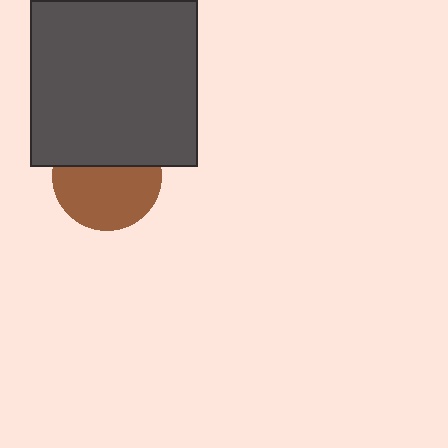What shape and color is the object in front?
The object in front is a dark gray square.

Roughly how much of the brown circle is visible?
About half of it is visible (roughly 60%).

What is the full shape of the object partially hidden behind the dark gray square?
The partially hidden object is a brown circle.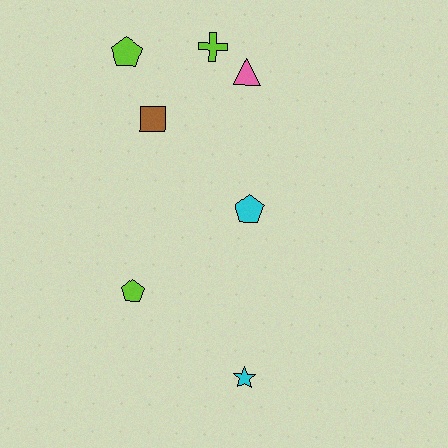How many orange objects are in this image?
There are no orange objects.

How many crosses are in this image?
There is 1 cross.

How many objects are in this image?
There are 7 objects.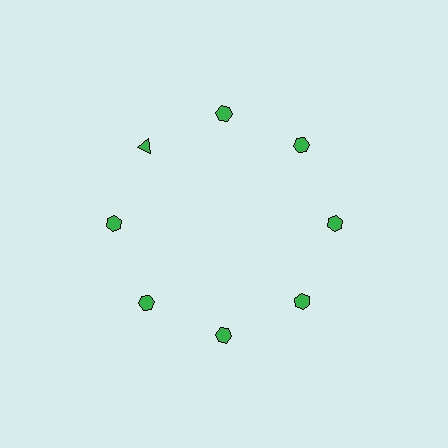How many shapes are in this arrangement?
There are 8 shapes arranged in a ring pattern.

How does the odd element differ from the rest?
It has a different shape: triangle instead of hexagon.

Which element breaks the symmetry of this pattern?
The green triangle at roughly the 10 o'clock position breaks the symmetry. All other shapes are green hexagons.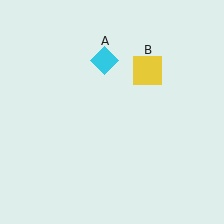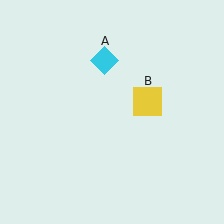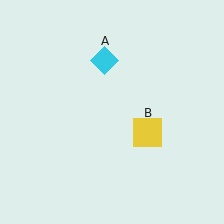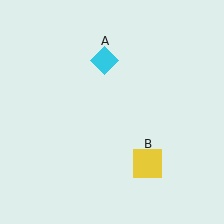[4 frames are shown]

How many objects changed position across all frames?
1 object changed position: yellow square (object B).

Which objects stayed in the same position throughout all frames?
Cyan diamond (object A) remained stationary.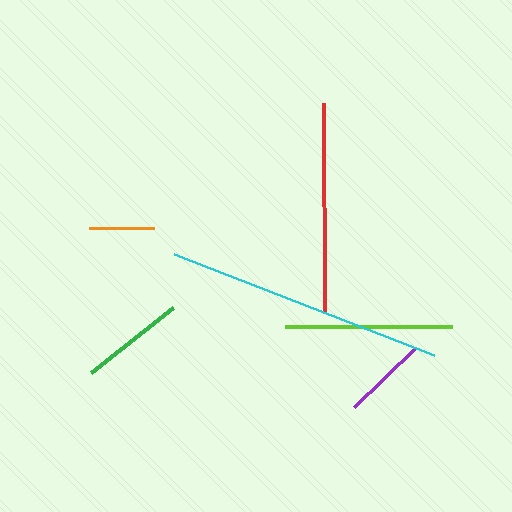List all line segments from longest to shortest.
From longest to shortest: cyan, red, lime, green, purple, orange.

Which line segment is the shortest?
The orange line is the shortest at approximately 65 pixels.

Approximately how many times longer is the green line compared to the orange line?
The green line is approximately 1.6 times the length of the orange line.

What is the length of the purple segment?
The purple segment is approximately 85 pixels long.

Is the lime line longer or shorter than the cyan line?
The cyan line is longer than the lime line.